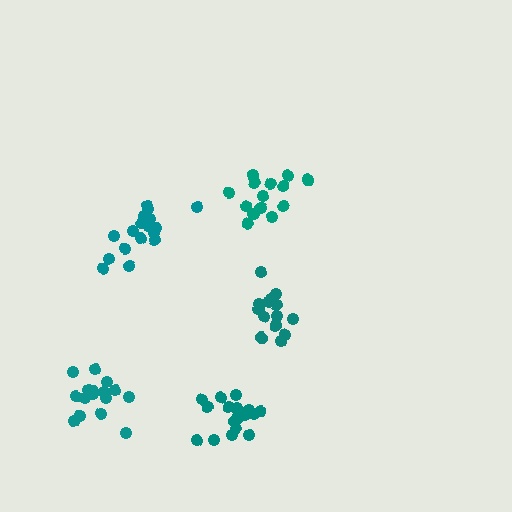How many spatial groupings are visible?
There are 5 spatial groupings.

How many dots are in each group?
Group 1: 16 dots, Group 2: 15 dots, Group 3: 15 dots, Group 4: 18 dots, Group 5: 18 dots (82 total).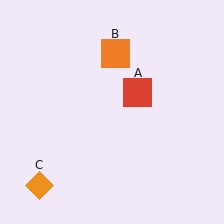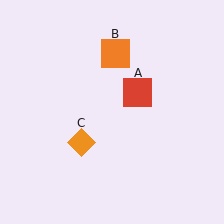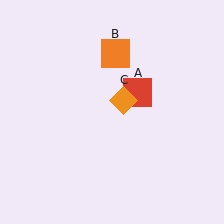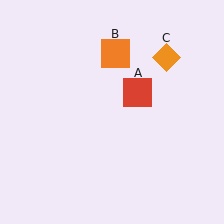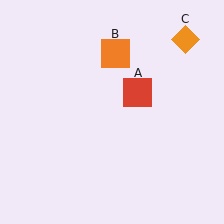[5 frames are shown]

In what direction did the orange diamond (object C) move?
The orange diamond (object C) moved up and to the right.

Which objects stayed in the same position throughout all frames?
Red square (object A) and orange square (object B) remained stationary.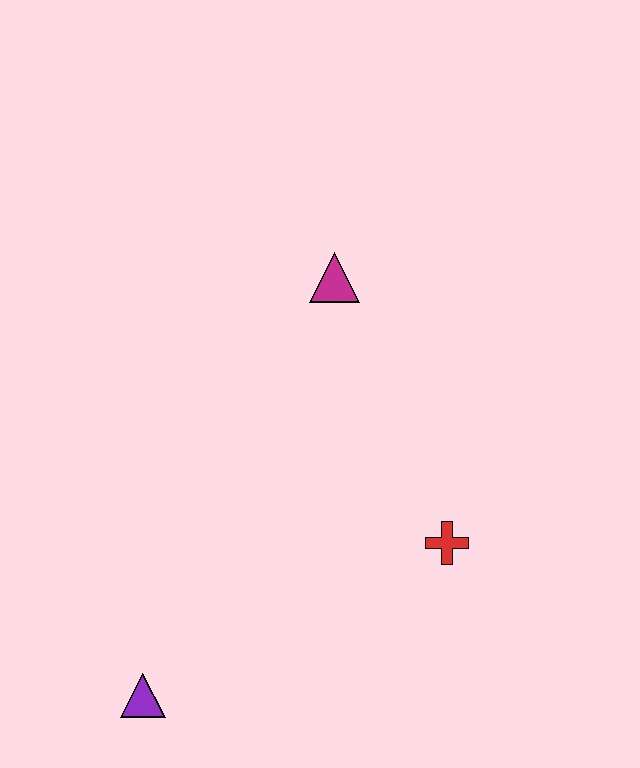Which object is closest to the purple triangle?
The red cross is closest to the purple triangle.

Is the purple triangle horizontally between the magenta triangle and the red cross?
No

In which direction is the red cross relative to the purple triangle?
The red cross is to the right of the purple triangle.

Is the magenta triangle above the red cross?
Yes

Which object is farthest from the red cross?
The purple triangle is farthest from the red cross.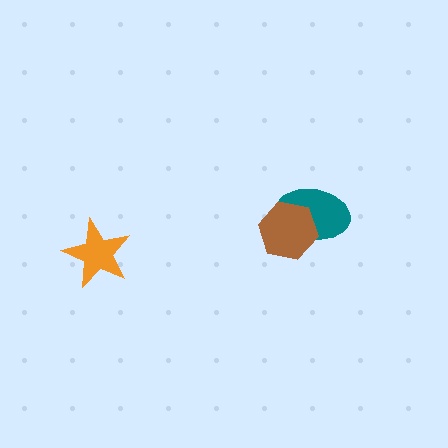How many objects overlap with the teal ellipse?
1 object overlaps with the teal ellipse.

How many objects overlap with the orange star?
0 objects overlap with the orange star.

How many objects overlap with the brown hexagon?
1 object overlaps with the brown hexagon.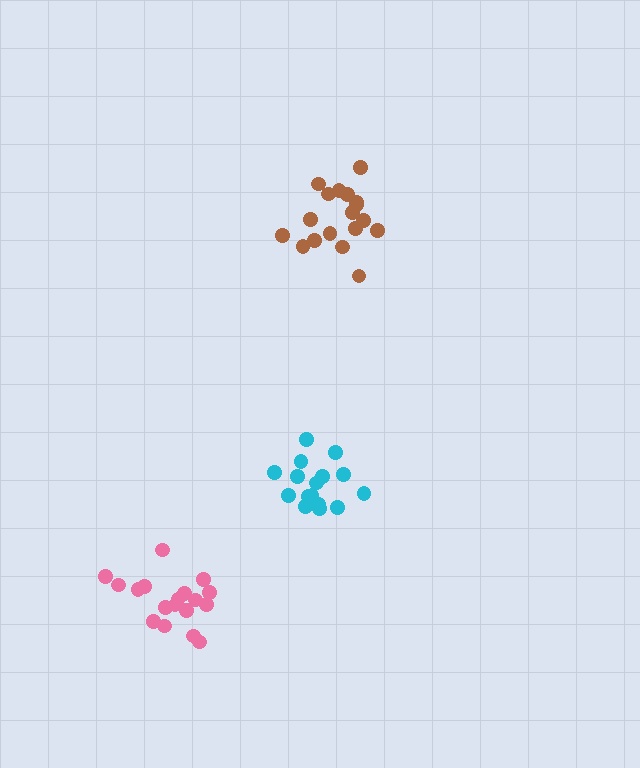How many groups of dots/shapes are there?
There are 3 groups.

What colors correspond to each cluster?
The clusters are colored: cyan, brown, pink.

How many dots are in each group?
Group 1: 16 dots, Group 2: 18 dots, Group 3: 18 dots (52 total).